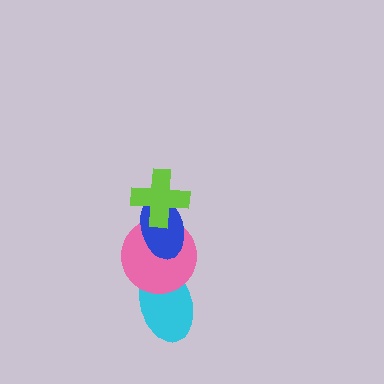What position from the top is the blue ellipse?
The blue ellipse is 2nd from the top.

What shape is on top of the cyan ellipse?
The pink circle is on top of the cyan ellipse.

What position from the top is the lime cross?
The lime cross is 1st from the top.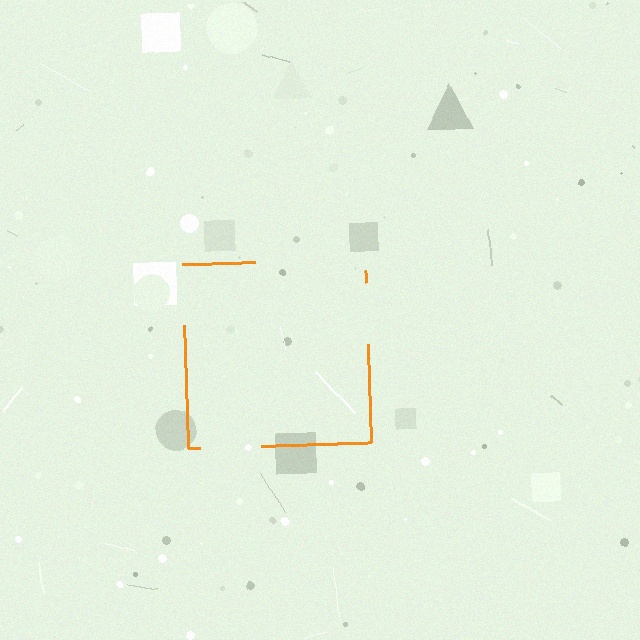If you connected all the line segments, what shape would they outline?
They would outline a square.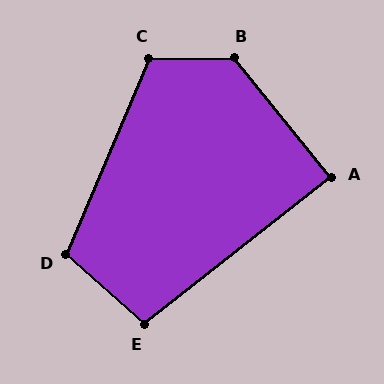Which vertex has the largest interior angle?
B, at approximately 129 degrees.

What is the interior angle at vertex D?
Approximately 109 degrees (obtuse).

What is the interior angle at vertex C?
Approximately 113 degrees (obtuse).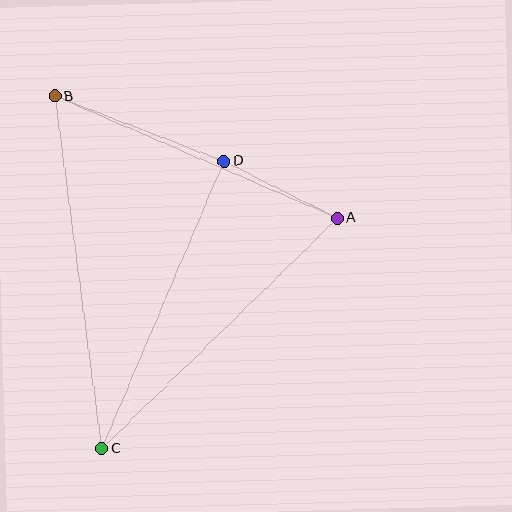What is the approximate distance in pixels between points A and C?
The distance between A and C is approximately 329 pixels.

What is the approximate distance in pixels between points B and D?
The distance between B and D is approximately 181 pixels.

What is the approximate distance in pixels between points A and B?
The distance between A and B is approximately 308 pixels.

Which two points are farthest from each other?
Points B and C are farthest from each other.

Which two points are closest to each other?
Points A and D are closest to each other.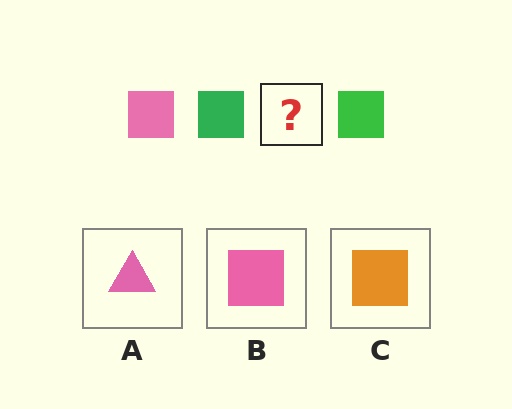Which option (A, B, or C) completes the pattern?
B.